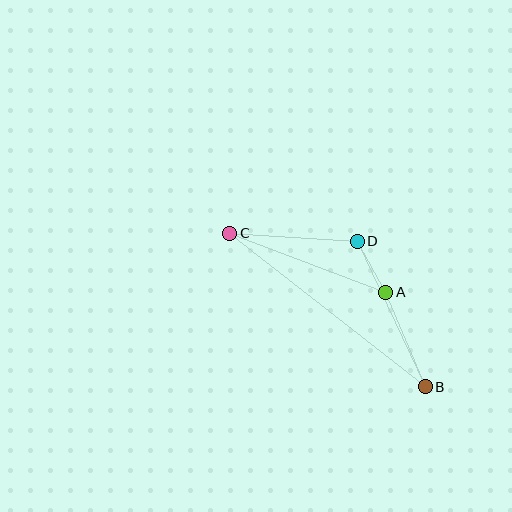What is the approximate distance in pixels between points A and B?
The distance between A and B is approximately 103 pixels.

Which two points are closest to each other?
Points A and D are closest to each other.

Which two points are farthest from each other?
Points B and C are farthest from each other.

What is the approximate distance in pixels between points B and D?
The distance between B and D is approximately 160 pixels.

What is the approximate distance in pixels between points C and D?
The distance between C and D is approximately 128 pixels.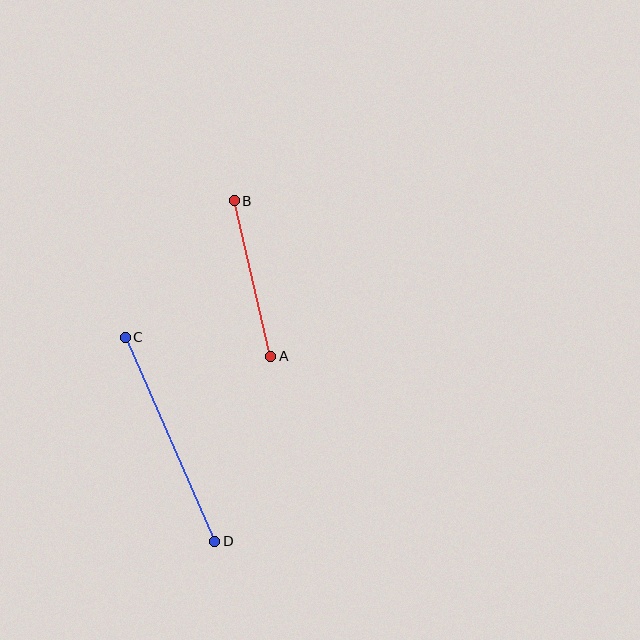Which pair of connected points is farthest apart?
Points C and D are farthest apart.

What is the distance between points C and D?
The distance is approximately 223 pixels.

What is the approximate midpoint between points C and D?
The midpoint is at approximately (170, 439) pixels.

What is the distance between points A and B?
The distance is approximately 160 pixels.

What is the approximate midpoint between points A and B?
The midpoint is at approximately (252, 278) pixels.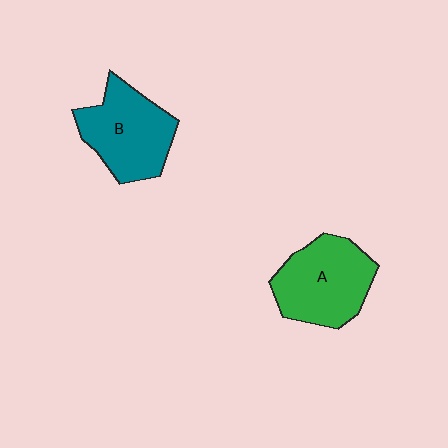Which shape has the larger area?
Shape A (green).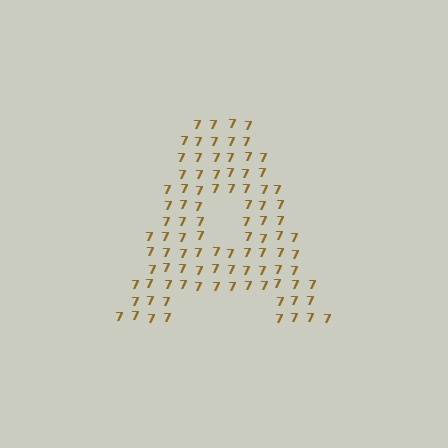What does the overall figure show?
The overall figure shows the letter A.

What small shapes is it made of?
It is made of small digit 7's.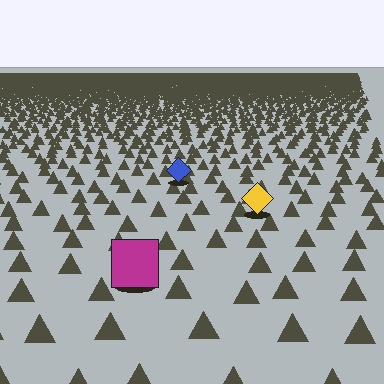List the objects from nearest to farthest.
From nearest to farthest: the magenta square, the yellow diamond, the blue diamond.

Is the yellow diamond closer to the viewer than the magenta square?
No. The magenta square is closer — you can tell from the texture gradient: the ground texture is coarser near it.